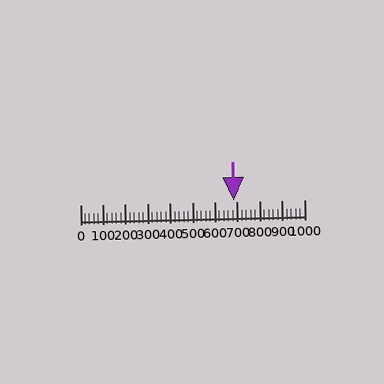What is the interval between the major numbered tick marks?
The major tick marks are spaced 100 units apart.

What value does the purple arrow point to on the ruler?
The purple arrow points to approximately 685.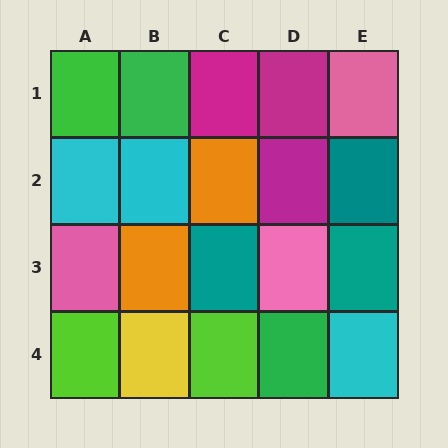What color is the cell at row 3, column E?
Teal.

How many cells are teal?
3 cells are teal.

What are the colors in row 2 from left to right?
Cyan, cyan, orange, magenta, teal.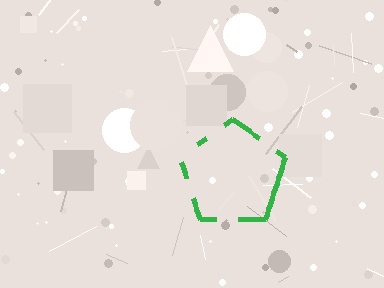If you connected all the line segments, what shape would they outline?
They would outline a pentagon.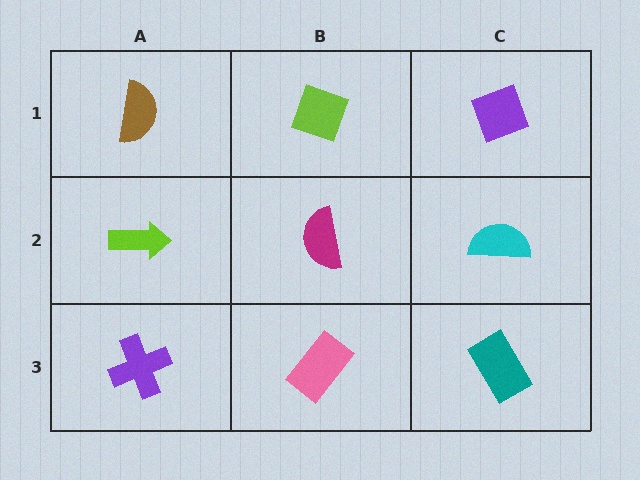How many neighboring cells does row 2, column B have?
4.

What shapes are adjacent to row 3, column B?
A magenta semicircle (row 2, column B), a purple cross (row 3, column A), a teal rectangle (row 3, column C).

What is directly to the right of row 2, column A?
A magenta semicircle.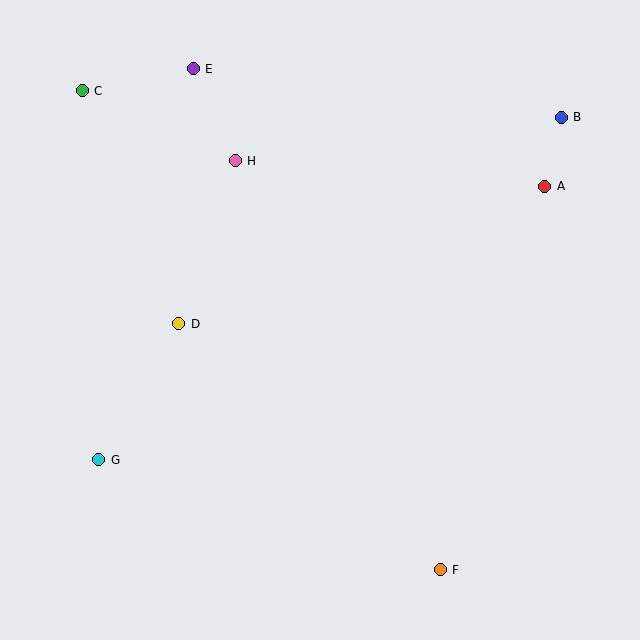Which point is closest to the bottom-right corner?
Point F is closest to the bottom-right corner.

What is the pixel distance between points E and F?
The distance between E and F is 558 pixels.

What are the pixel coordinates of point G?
Point G is at (99, 460).